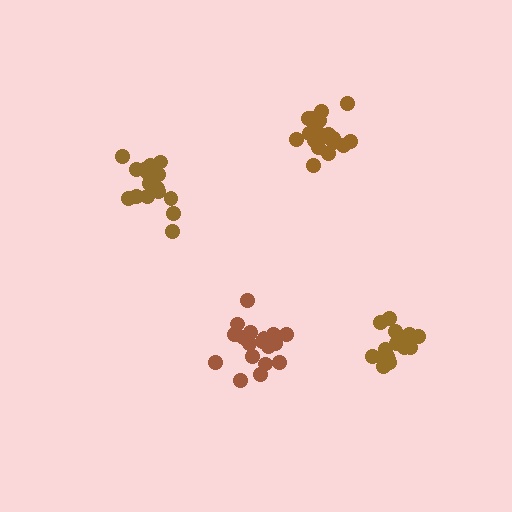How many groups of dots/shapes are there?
There are 4 groups.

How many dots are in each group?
Group 1: 19 dots, Group 2: 16 dots, Group 3: 18 dots, Group 4: 17 dots (70 total).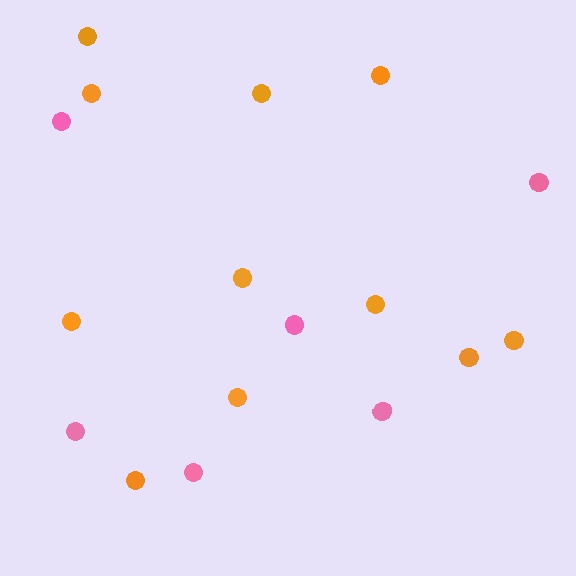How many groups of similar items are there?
There are 2 groups: one group of pink circles (6) and one group of orange circles (11).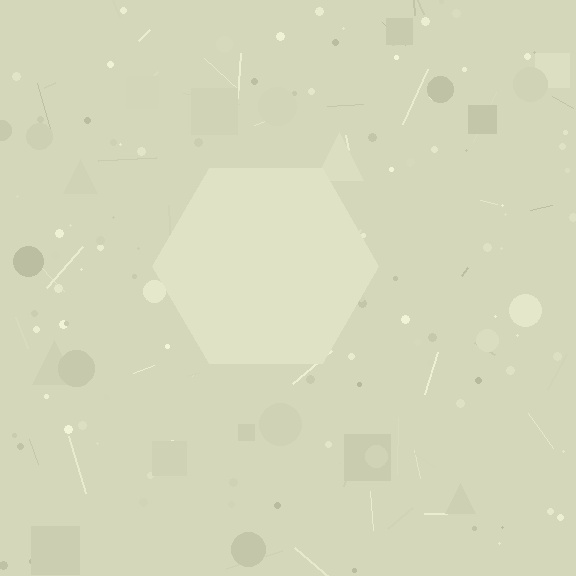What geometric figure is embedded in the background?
A hexagon is embedded in the background.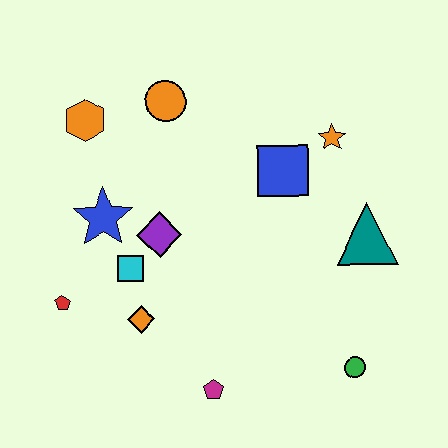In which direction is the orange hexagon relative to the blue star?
The orange hexagon is above the blue star.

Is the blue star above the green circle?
Yes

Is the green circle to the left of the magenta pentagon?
No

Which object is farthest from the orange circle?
The green circle is farthest from the orange circle.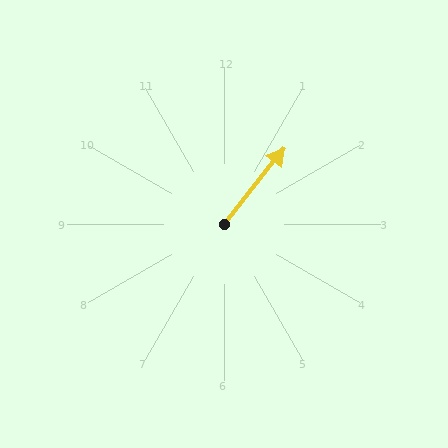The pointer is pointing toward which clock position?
Roughly 1 o'clock.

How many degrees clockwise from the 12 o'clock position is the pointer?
Approximately 38 degrees.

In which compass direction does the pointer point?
Northeast.